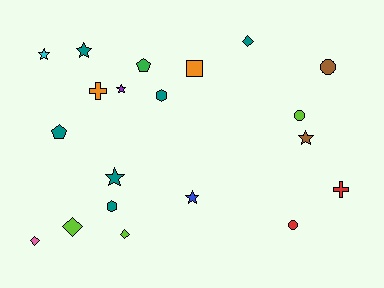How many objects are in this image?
There are 20 objects.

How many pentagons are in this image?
There are 2 pentagons.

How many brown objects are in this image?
There are 2 brown objects.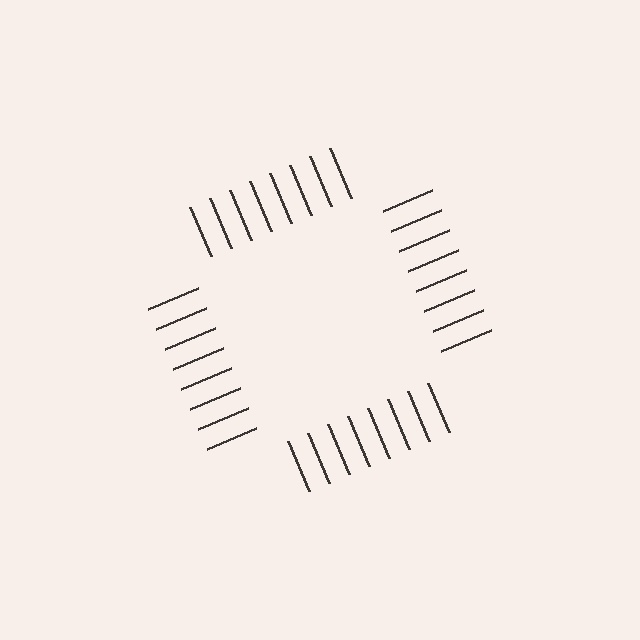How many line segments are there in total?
32 — 8 along each of the 4 edges.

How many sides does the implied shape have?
4 sides — the line-ends trace a square.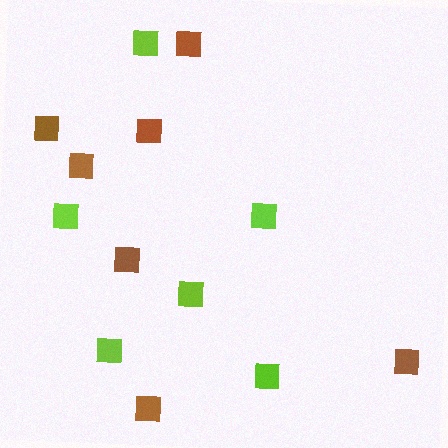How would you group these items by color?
There are 2 groups: one group of lime squares (6) and one group of brown squares (7).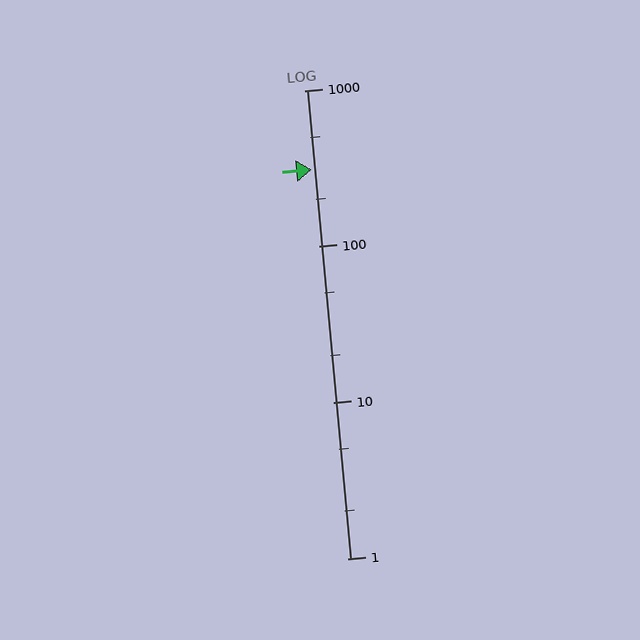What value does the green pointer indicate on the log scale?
The pointer indicates approximately 310.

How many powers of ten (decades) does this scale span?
The scale spans 3 decades, from 1 to 1000.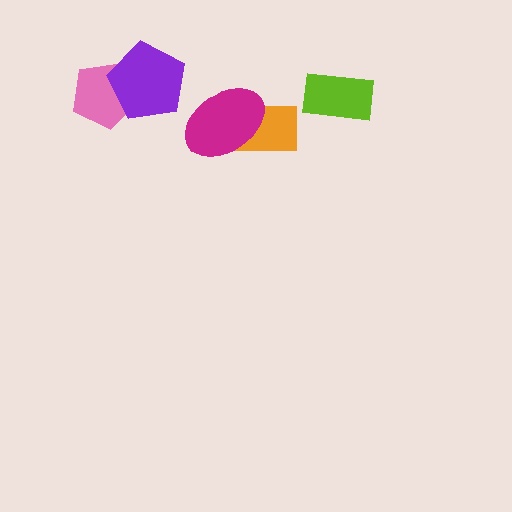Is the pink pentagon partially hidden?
Yes, it is partially covered by another shape.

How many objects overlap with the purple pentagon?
1 object overlaps with the purple pentagon.